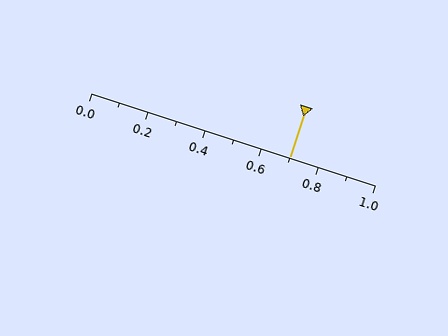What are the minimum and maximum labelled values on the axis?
The axis runs from 0.0 to 1.0.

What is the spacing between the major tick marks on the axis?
The major ticks are spaced 0.2 apart.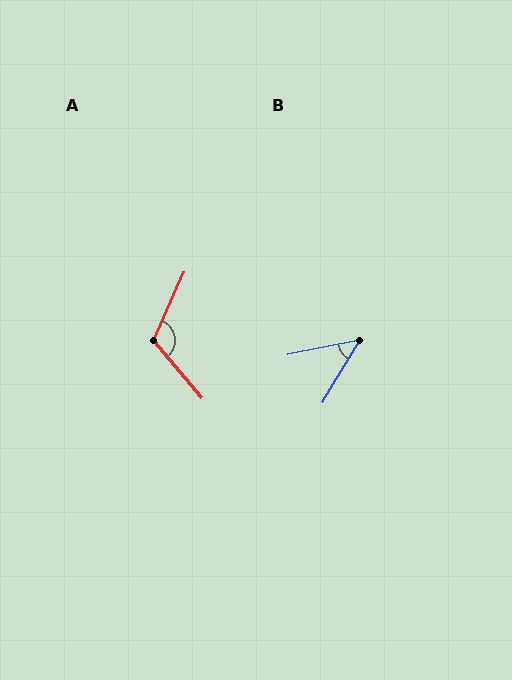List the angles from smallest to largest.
B (48°), A (116°).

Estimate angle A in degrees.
Approximately 116 degrees.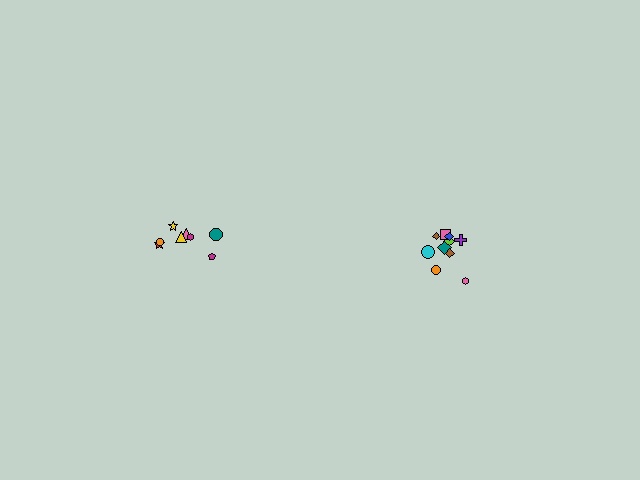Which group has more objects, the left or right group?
The right group.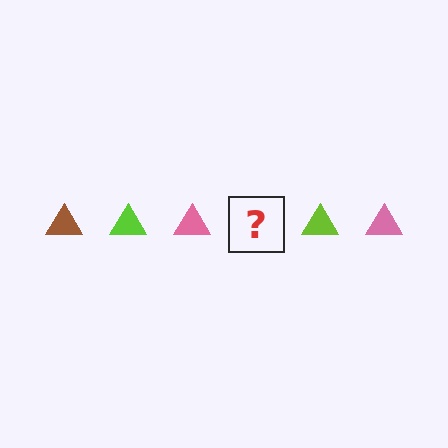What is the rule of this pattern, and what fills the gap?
The rule is that the pattern cycles through brown, lime, pink triangles. The gap should be filled with a brown triangle.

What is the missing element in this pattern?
The missing element is a brown triangle.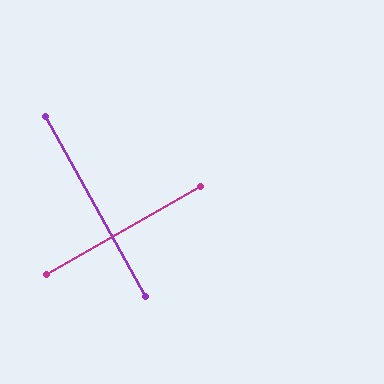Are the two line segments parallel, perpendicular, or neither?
Perpendicular — they meet at approximately 90°.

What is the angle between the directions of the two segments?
Approximately 90 degrees.